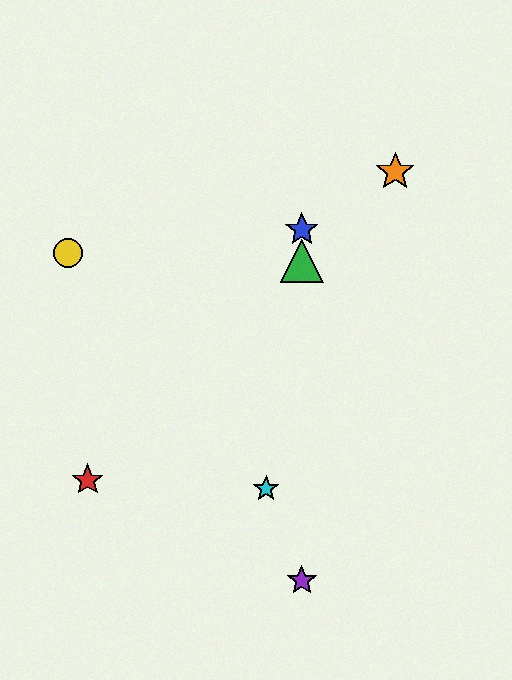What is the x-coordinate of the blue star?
The blue star is at x≈302.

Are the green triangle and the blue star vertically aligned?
Yes, both are at x≈302.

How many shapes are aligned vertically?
3 shapes (the blue star, the green triangle, the purple star) are aligned vertically.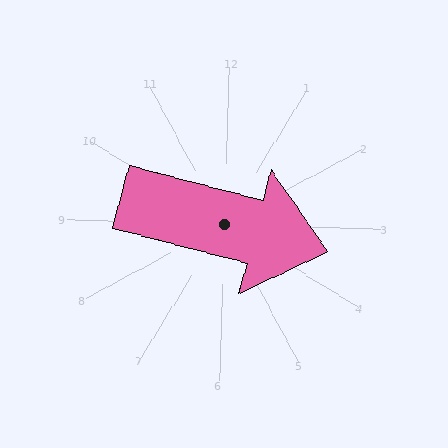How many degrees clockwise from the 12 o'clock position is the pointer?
Approximately 103 degrees.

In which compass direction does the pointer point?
East.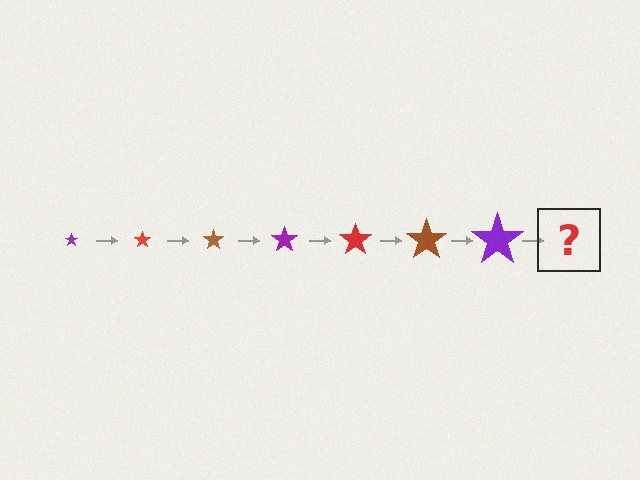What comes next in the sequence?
The next element should be a red star, larger than the previous one.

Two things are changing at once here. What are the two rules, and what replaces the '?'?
The two rules are that the star grows larger each step and the color cycles through purple, red, and brown. The '?' should be a red star, larger than the previous one.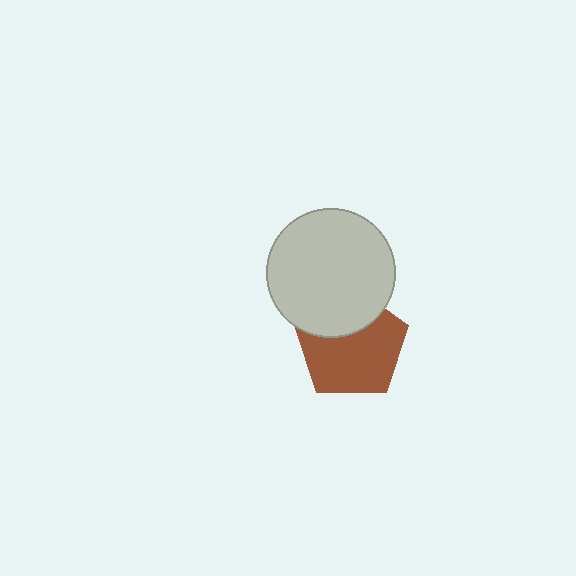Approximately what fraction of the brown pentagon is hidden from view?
Roughly 31% of the brown pentagon is hidden behind the light gray circle.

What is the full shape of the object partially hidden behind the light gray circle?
The partially hidden object is a brown pentagon.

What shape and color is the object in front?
The object in front is a light gray circle.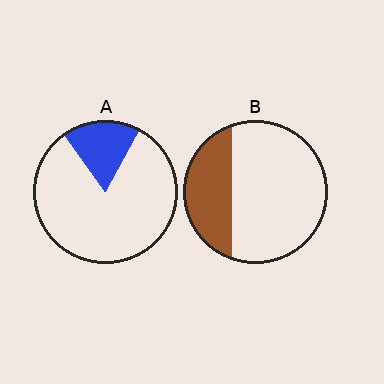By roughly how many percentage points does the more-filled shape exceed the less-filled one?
By roughly 10 percentage points (B over A).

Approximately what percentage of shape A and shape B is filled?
A is approximately 20% and B is approximately 30%.